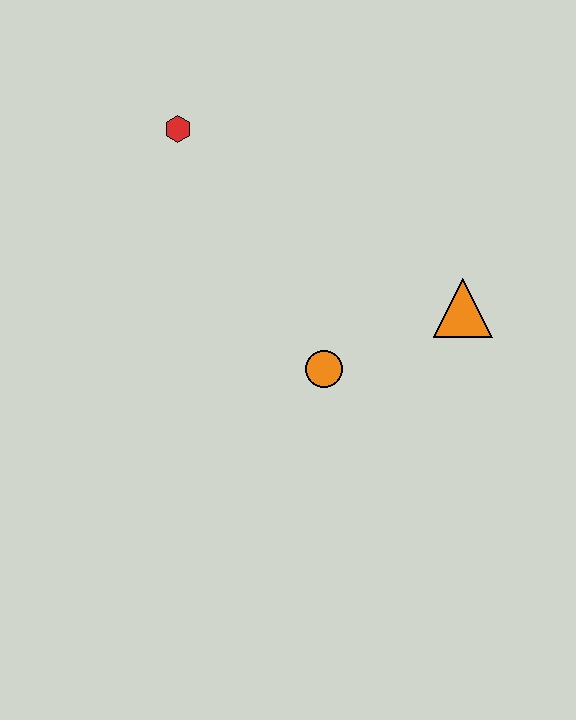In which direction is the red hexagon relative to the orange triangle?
The red hexagon is to the left of the orange triangle.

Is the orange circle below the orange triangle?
Yes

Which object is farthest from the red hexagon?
The orange triangle is farthest from the red hexagon.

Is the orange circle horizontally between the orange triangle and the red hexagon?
Yes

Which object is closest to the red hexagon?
The orange circle is closest to the red hexagon.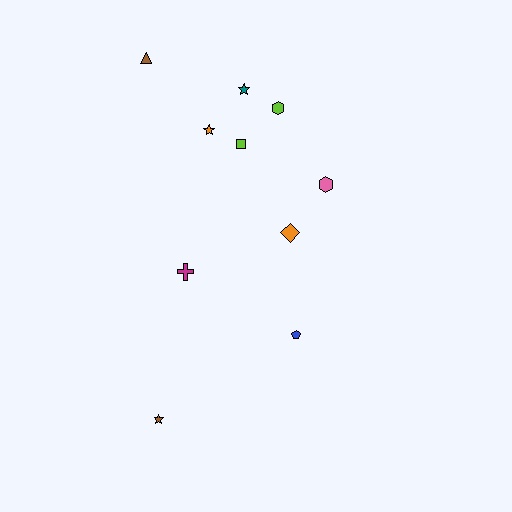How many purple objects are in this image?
There are no purple objects.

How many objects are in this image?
There are 10 objects.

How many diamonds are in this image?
There is 1 diamond.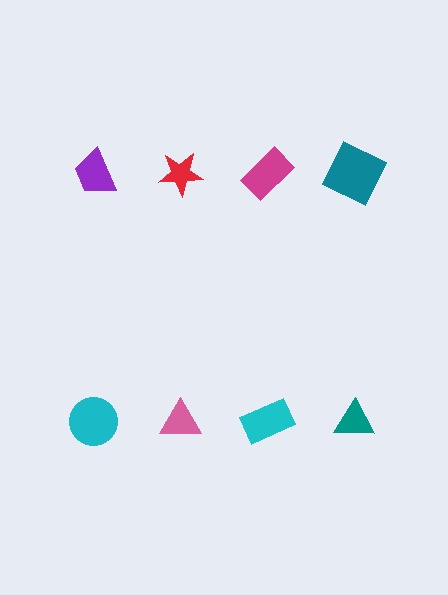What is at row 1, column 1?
A purple trapezoid.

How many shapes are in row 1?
4 shapes.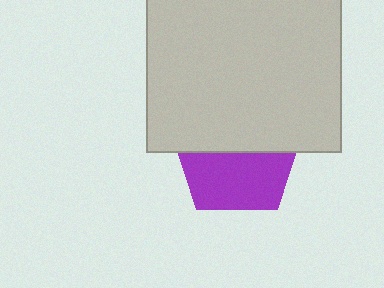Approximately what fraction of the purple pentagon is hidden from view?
Roughly 51% of the purple pentagon is hidden behind the light gray rectangle.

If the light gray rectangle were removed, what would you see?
You would see the complete purple pentagon.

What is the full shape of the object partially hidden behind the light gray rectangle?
The partially hidden object is a purple pentagon.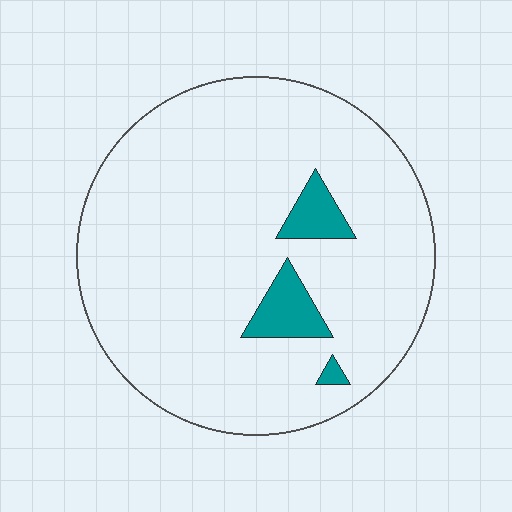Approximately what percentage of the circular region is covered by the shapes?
Approximately 5%.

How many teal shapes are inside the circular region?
3.